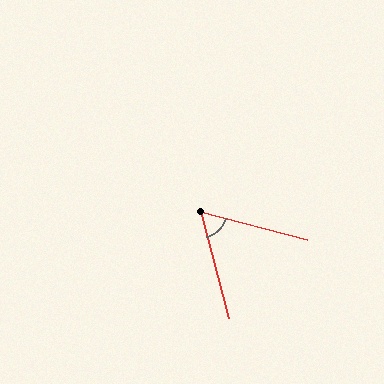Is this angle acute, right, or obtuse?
It is acute.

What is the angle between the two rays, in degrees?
Approximately 61 degrees.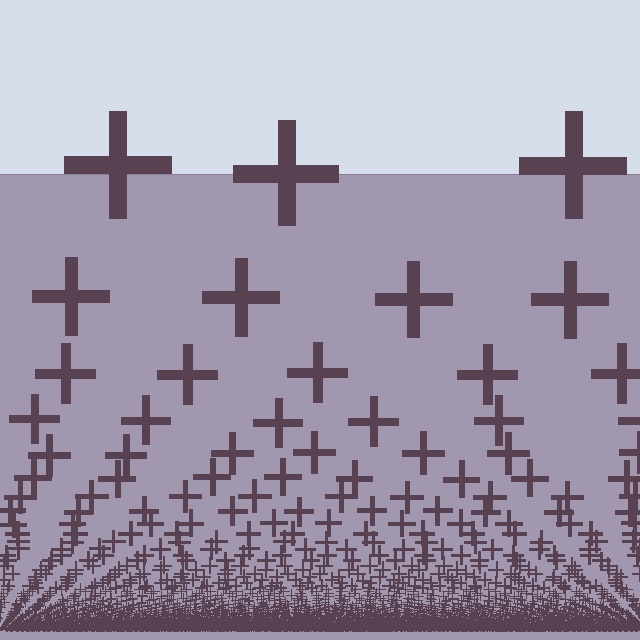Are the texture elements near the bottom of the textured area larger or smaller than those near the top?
Smaller. The gradient is inverted — elements near the bottom are smaller and denser.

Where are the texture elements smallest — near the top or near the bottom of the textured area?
Near the bottom.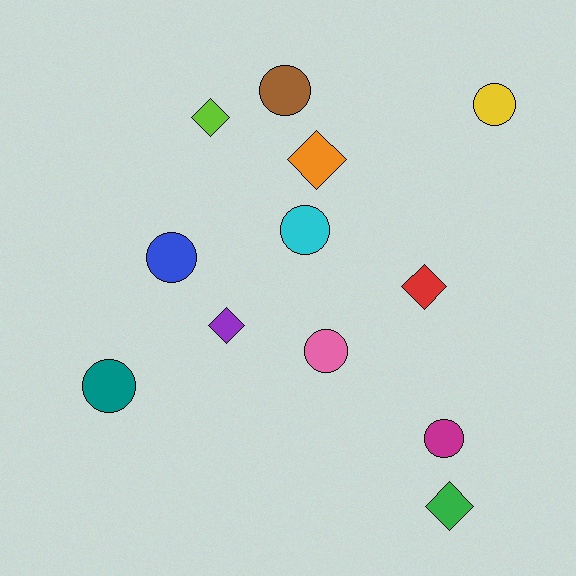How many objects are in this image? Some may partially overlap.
There are 12 objects.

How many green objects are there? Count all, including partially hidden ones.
There is 1 green object.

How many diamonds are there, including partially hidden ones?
There are 5 diamonds.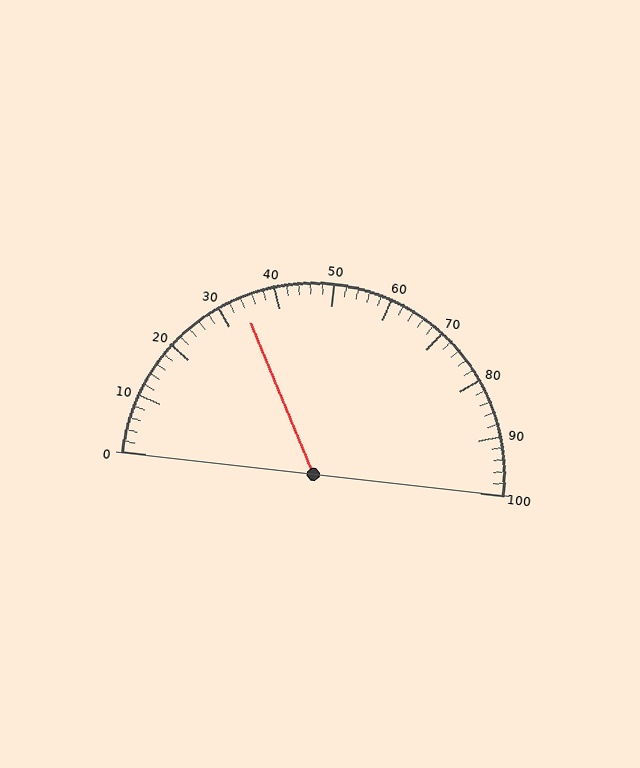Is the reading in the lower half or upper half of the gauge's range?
The reading is in the lower half of the range (0 to 100).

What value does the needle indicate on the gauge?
The needle indicates approximately 34.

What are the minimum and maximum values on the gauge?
The gauge ranges from 0 to 100.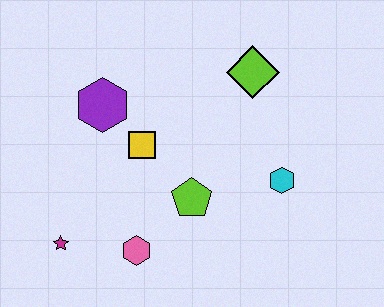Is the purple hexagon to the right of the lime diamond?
No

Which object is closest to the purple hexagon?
The yellow square is closest to the purple hexagon.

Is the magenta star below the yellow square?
Yes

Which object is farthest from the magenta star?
The lime diamond is farthest from the magenta star.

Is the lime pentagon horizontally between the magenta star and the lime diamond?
Yes